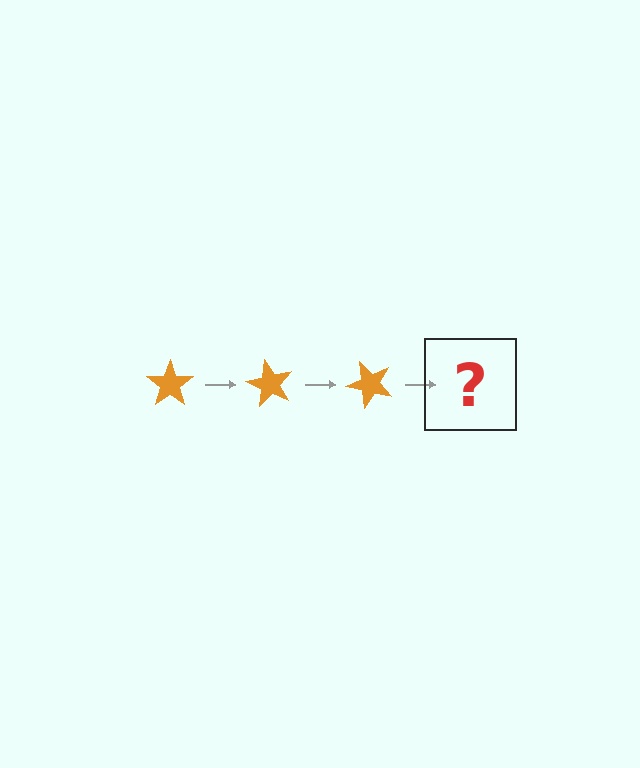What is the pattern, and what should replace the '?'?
The pattern is that the star rotates 60 degrees each step. The '?' should be an orange star rotated 180 degrees.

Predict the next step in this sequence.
The next step is an orange star rotated 180 degrees.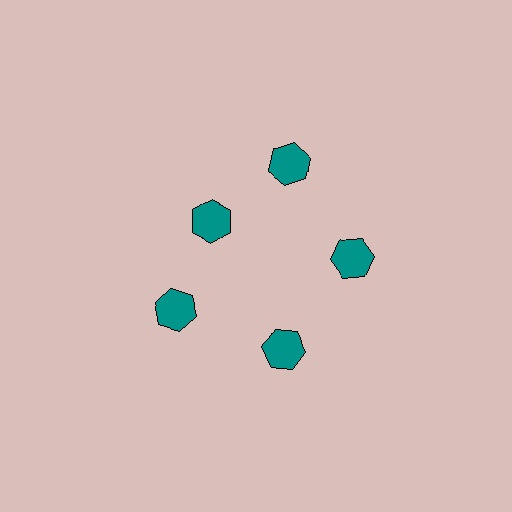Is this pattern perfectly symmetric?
No. The 5 teal hexagons are arranged in a ring, but one element near the 10 o'clock position is pulled inward toward the center, breaking the 5-fold rotational symmetry.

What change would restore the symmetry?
The symmetry would be restored by moving it outward, back onto the ring so that all 5 hexagons sit at equal angles and equal distance from the center.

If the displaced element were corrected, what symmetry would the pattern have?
It would have 5-fold rotational symmetry — the pattern would map onto itself every 72 degrees.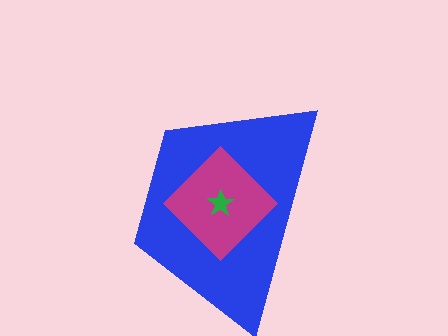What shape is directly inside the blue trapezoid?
The magenta diamond.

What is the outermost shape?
The blue trapezoid.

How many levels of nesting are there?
3.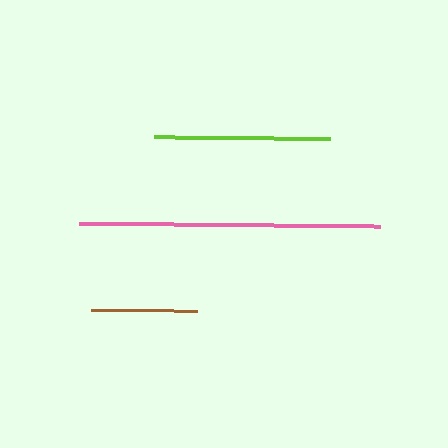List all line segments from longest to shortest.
From longest to shortest: pink, lime, brown.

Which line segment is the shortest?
The brown line is the shortest at approximately 105 pixels.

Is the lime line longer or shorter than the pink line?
The pink line is longer than the lime line.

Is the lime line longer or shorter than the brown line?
The lime line is longer than the brown line.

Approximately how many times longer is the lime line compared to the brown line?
The lime line is approximately 1.7 times the length of the brown line.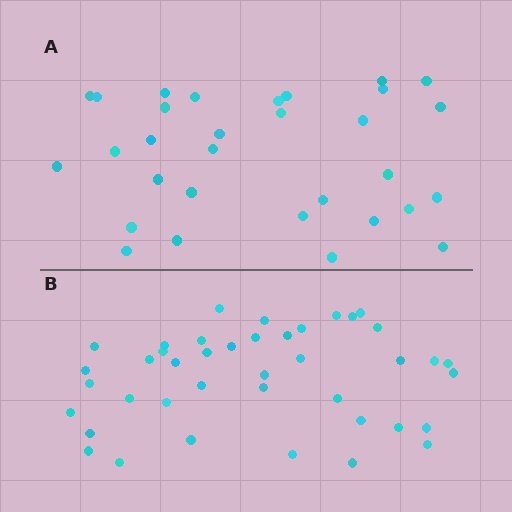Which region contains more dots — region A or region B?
Region B (the bottom region) has more dots.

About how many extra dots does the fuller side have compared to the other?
Region B has roughly 10 or so more dots than region A.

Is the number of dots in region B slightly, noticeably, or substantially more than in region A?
Region B has noticeably more, but not dramatically so. The ratio is roughly 1.3 to 1.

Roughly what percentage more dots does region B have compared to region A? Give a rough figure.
About 30% more.